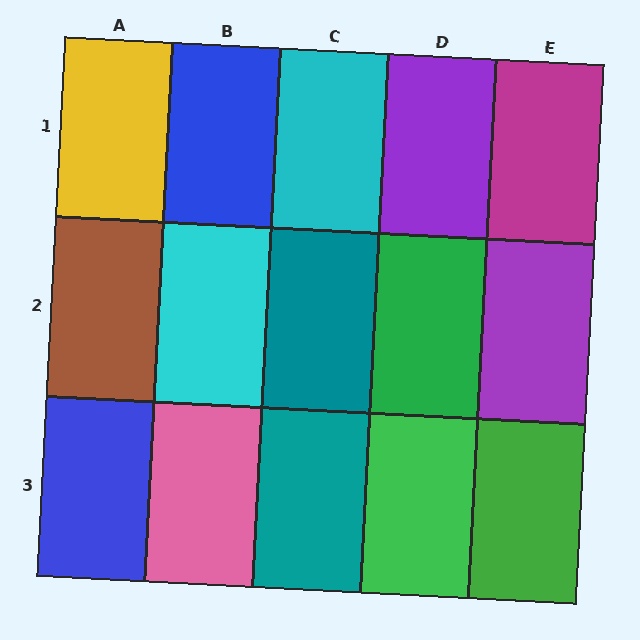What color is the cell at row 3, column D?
Green.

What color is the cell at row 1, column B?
Blue.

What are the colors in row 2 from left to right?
Brown, cyan, teal, green, purple.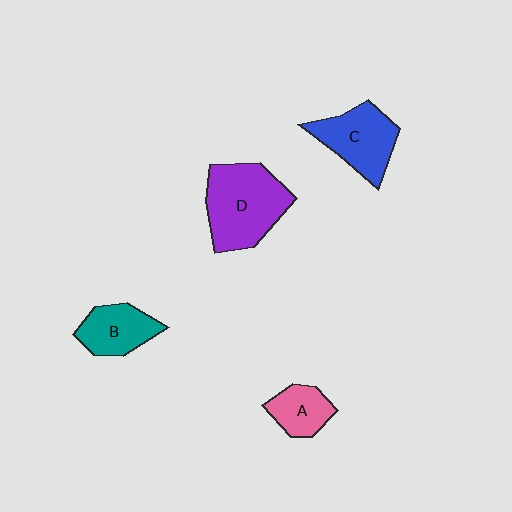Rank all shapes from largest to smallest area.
From largest to smallest: D (purple), C (blue), B (teal), A (pink).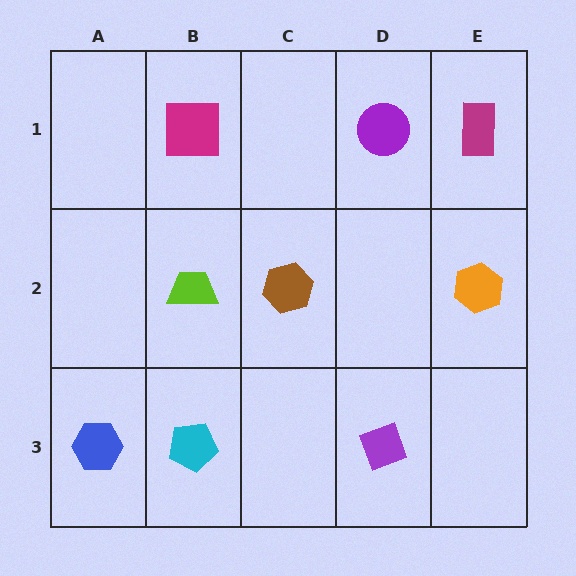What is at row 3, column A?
A blue hexagon.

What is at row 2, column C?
A brown hexagon.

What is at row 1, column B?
A magenta square.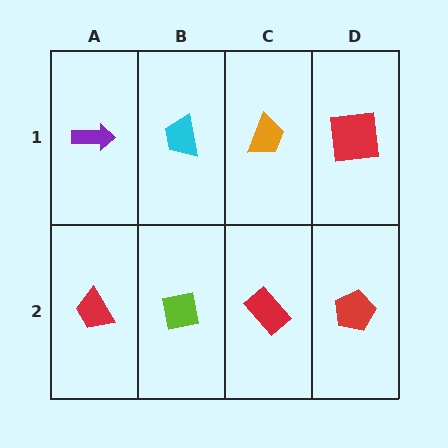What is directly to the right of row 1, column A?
A cyan trapezoid.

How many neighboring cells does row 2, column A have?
2.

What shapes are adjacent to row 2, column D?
A red square (row 1, column D), a red rectangle (row 2, column C).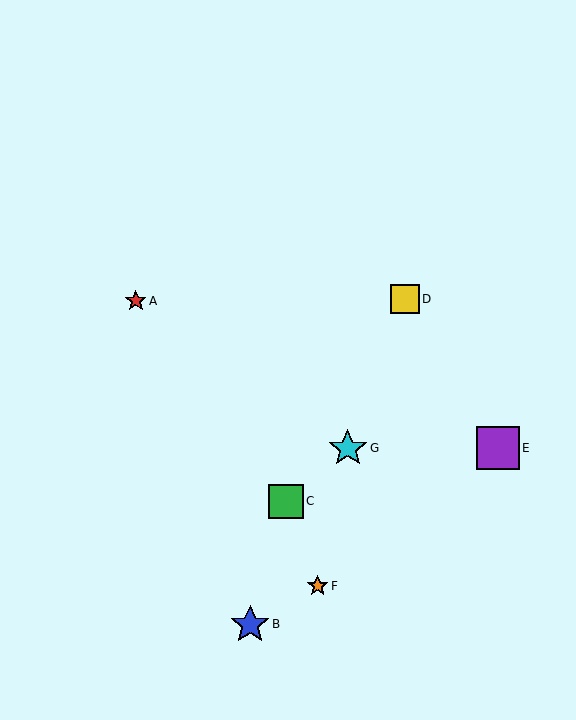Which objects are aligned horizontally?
Objects E, G are aligned horizontally.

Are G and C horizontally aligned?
No, G is at y≈448 and C is at y≈501.